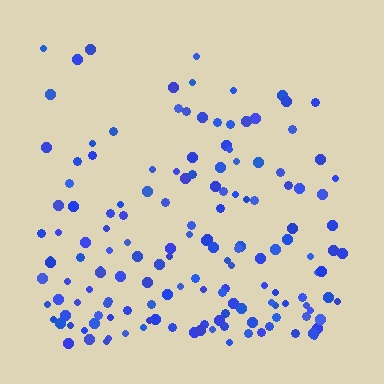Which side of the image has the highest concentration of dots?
The bottom.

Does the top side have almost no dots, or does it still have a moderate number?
Still a moderate number, just noticeably fewer than the bottom.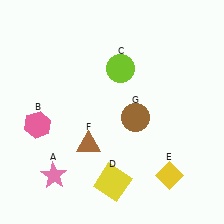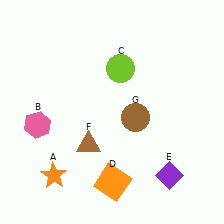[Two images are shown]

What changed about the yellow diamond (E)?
In Image 1, E is yellow. In Image 2, it changed to purple.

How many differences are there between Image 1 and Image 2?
There are 3 differences between the two images.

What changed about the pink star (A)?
In Image 1, A is pink. In Image 2, it changed to orange.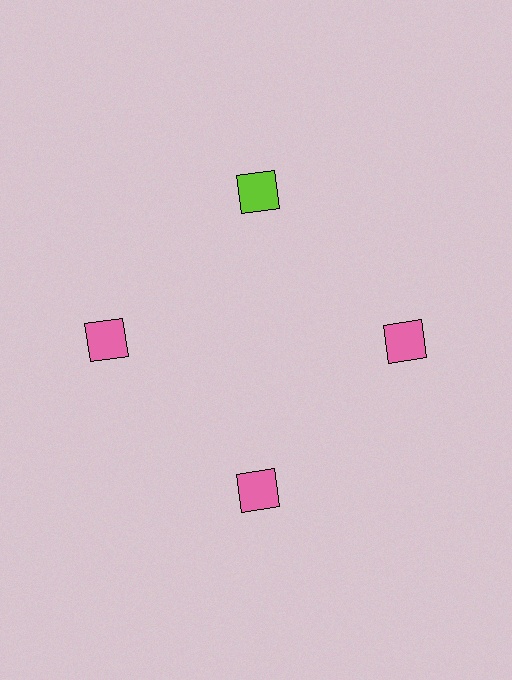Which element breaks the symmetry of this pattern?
The lime square at roughly the 12 o'clock position breaks the symmetry. All other shapes are pink squares.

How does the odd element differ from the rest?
It has a different color: lime instead of pink.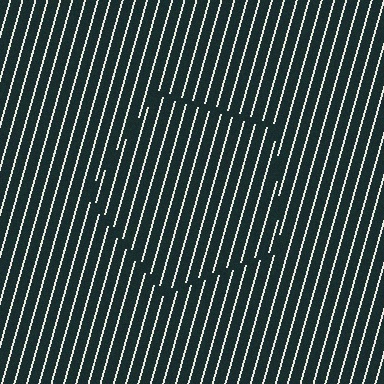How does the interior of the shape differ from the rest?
The interior of the shape contains the same grating, shifted by half a period — the contour is defined by the phase discontinuity where line-ends from the inner and outer gratings abut.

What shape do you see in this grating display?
An illusory pentagon. The interior of the shape contains the same grating, shifted by half a period — the contour is defined by the phase discontinuity where line-ends from the inner and outer gratings abut.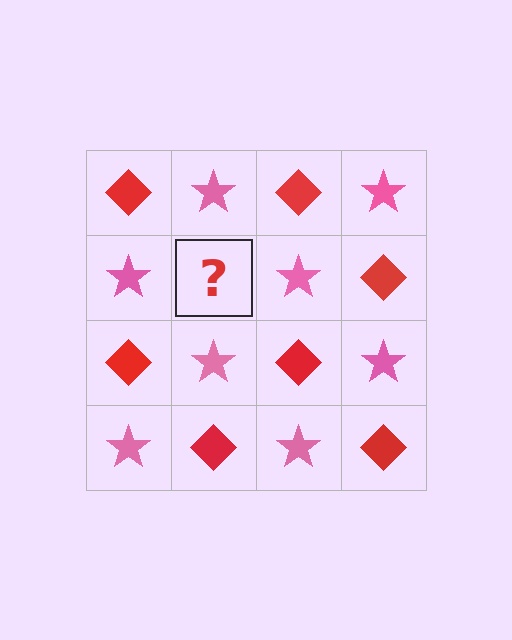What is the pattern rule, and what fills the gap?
The rule is that it alternates red diamond and pink star in a checkerboard pattern. The gap should be filled with a red diamond.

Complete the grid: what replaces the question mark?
The question mark should be replaced with a red diamond.